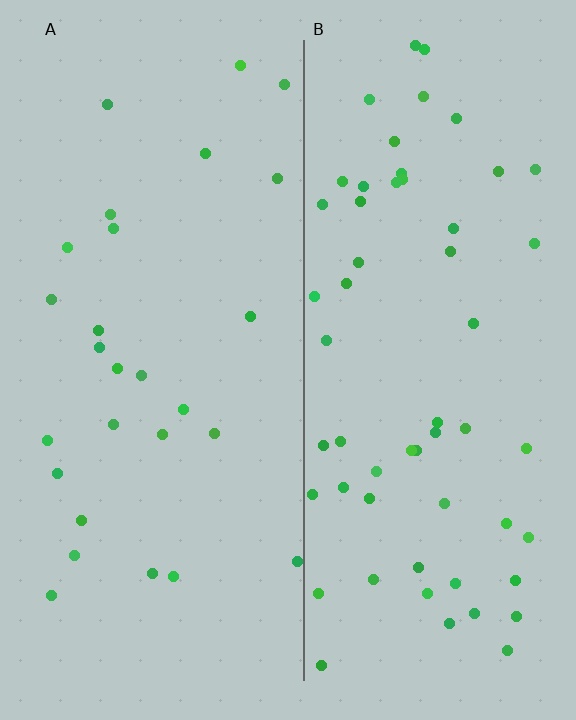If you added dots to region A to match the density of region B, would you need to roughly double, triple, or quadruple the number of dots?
Approximately double.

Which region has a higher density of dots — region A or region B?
B (the right).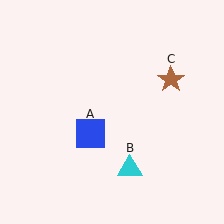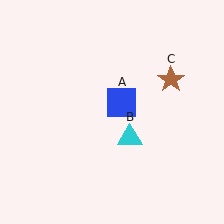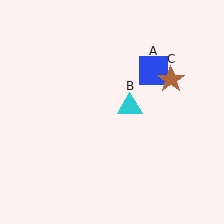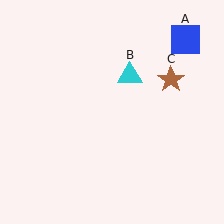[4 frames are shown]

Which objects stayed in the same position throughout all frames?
Brown star (object C) remained stationary.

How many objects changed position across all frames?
2 objects changed position: blue square (object A), cyan triangle (object B).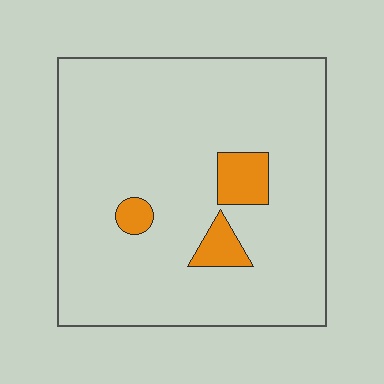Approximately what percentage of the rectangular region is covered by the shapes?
Approximately 10%.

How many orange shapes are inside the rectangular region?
3.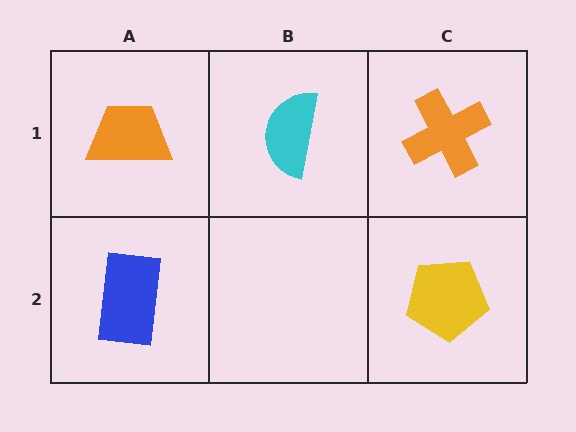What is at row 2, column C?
A yellow pentagon.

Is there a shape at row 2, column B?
No, that cell is empty.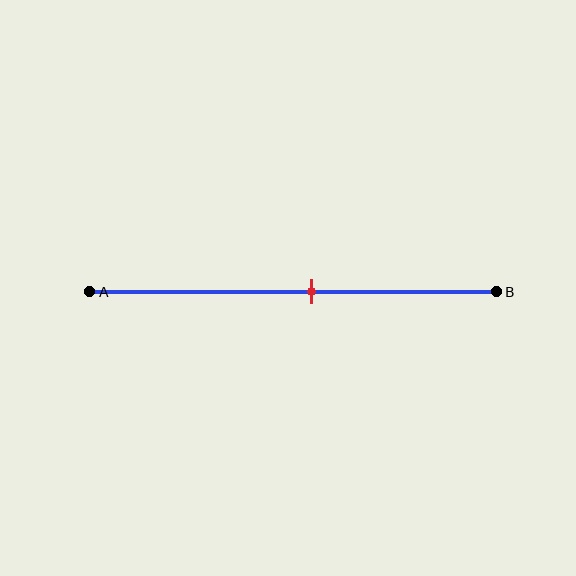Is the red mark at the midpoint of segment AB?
No, the mark is at about 55% from A, not at the 50% midpoint.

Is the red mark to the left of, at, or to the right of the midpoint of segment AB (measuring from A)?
The red mark is to the right of the midpoint of segment AB.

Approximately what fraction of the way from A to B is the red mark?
The red mark is approximately 55% of the way from A to B.